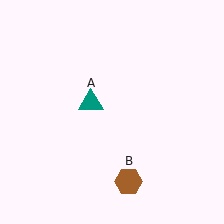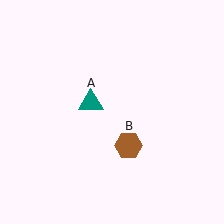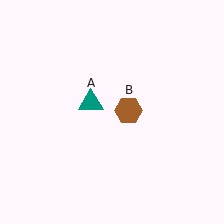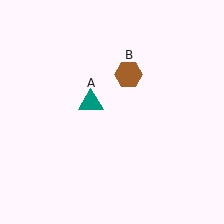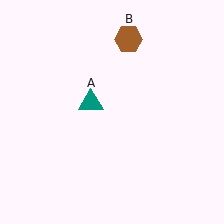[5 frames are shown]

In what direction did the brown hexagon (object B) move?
The brown hexagon (object B) moved up.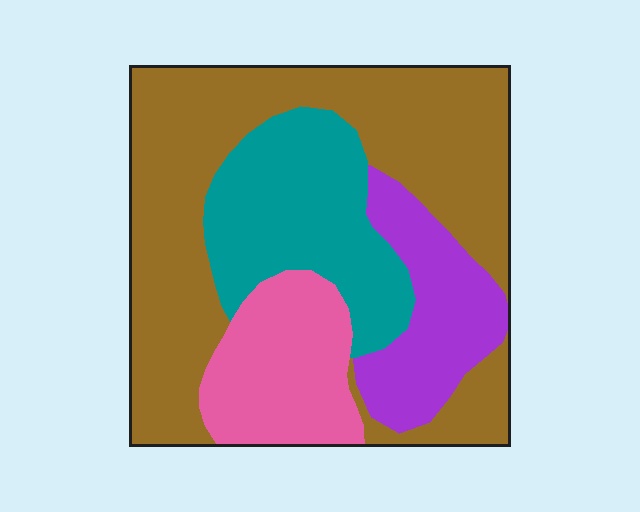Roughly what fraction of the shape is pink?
Pink takes up about one sixth (1/6) of the shape.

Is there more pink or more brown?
Brown.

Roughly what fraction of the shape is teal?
Teal covers around 20% of the shape.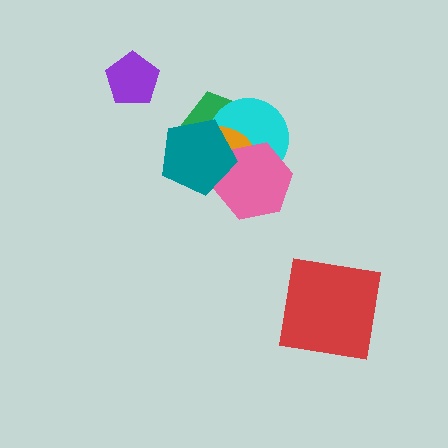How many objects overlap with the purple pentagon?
0 objects overlap with the purple pentagon.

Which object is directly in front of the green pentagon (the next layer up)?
The cyan circle is directly in front of the green pentagon.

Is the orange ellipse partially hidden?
Yes, it is partially covered by another shape.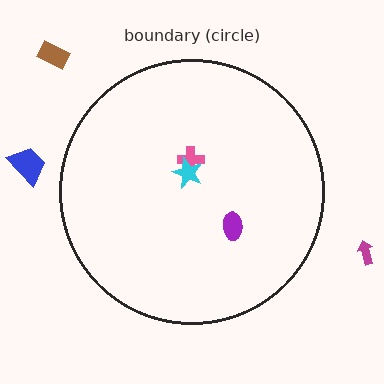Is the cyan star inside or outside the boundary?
Inside.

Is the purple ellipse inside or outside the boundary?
Inside.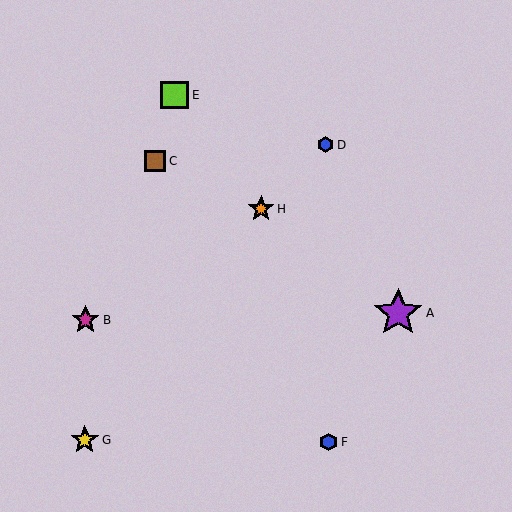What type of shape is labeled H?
Shape H is an orange star.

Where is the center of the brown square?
The center of the brown square is at (155, 161).